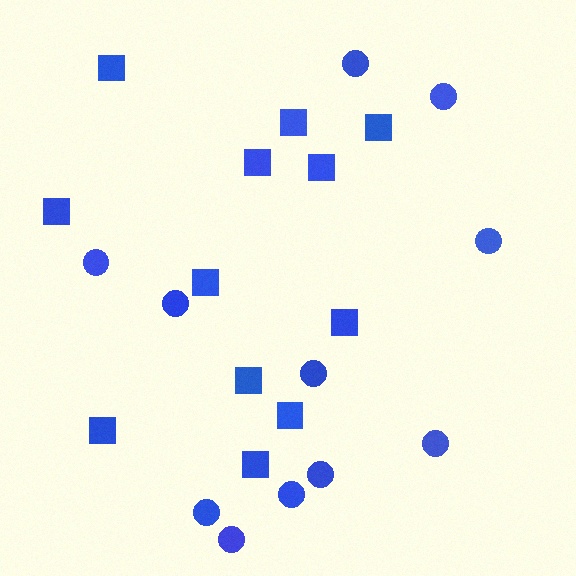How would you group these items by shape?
There are 2 groups: one group of squares (12) and one group of circles (11).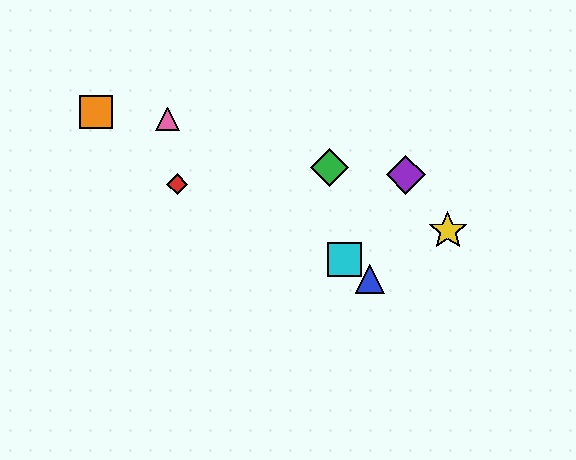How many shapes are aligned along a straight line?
3 shapes (the blue triangle, the cyan square, the pink triangle) are aligned along a straight line.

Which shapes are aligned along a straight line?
The blue triangle, the cyan square, the pink triangle are aligned along a straight line.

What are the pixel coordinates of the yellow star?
The yellow star is at (448, 231).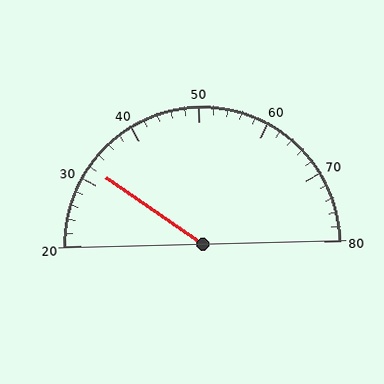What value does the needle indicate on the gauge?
The needle indicates approximately 32.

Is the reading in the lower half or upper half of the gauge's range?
The reading is in the lower half of the range (20 to 80).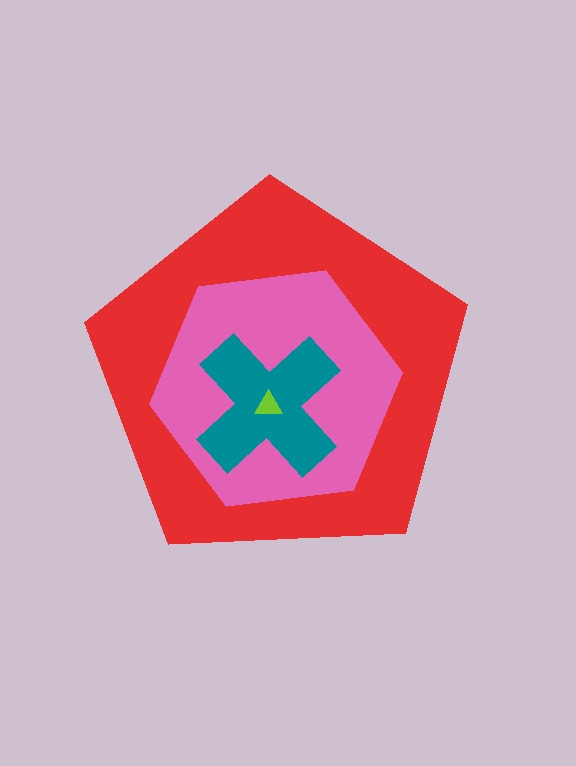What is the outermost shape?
The red pentagon.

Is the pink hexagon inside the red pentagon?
Yes.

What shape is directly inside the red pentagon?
The pink hexagon.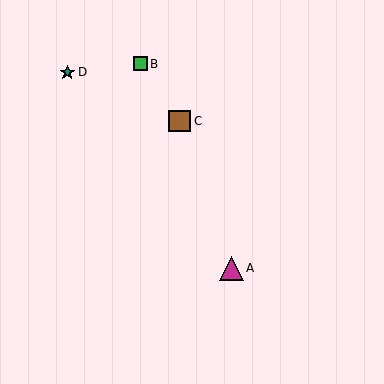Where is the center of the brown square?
The center of the brown square is at (180, 121).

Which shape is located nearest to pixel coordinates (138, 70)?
The green square (labeled B) at (140, 64) is nearest to that location.